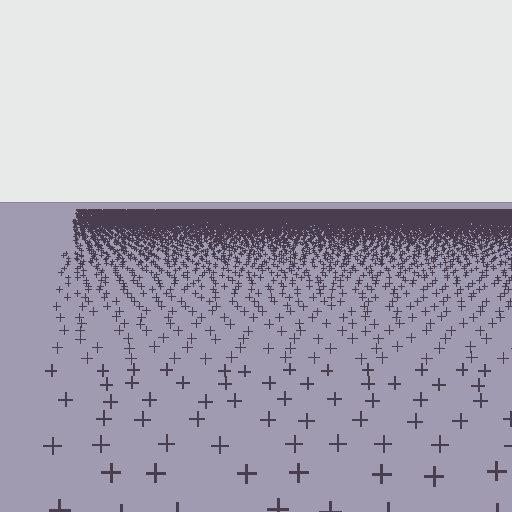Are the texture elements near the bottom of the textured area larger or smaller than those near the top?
Larger. Near the bottom, elements are closer to the viewer and appear at a bigger on-screen size.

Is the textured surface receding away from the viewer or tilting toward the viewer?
The surface is receding away from the viewer. Texture elements get smaller and denser toward the top.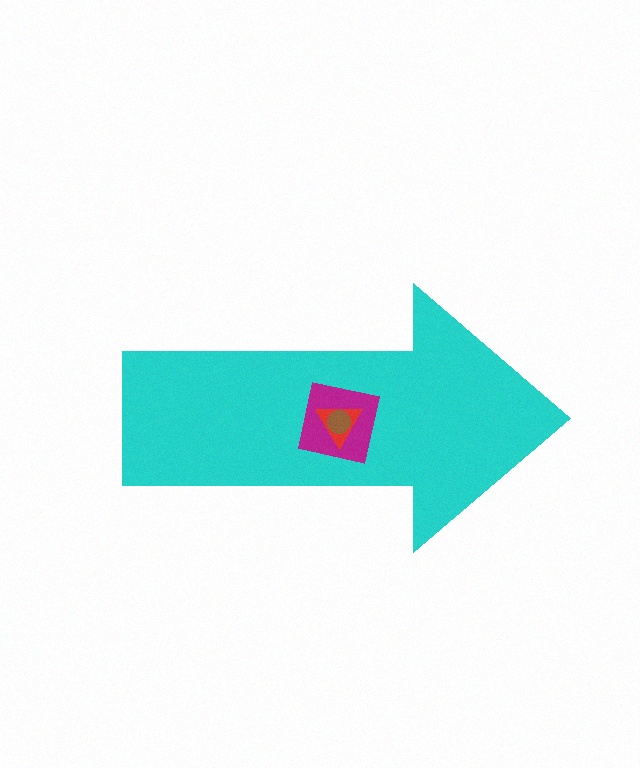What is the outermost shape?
The cyan arrow.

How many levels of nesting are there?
4.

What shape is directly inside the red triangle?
The brown circle.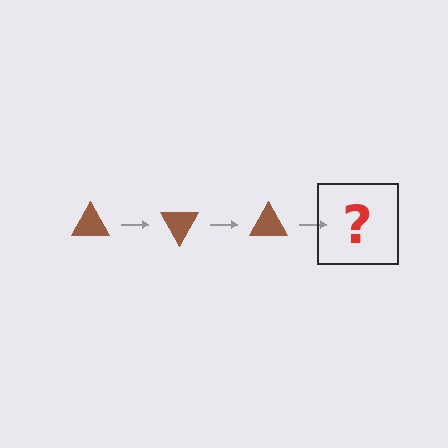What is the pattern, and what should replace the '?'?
The pattern is that the triangle rotates 60 degrees each step. The '?' should be a brown triangle rotated 180 degrees.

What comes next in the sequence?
The next element should be a brown triangle rotated 180 degrees.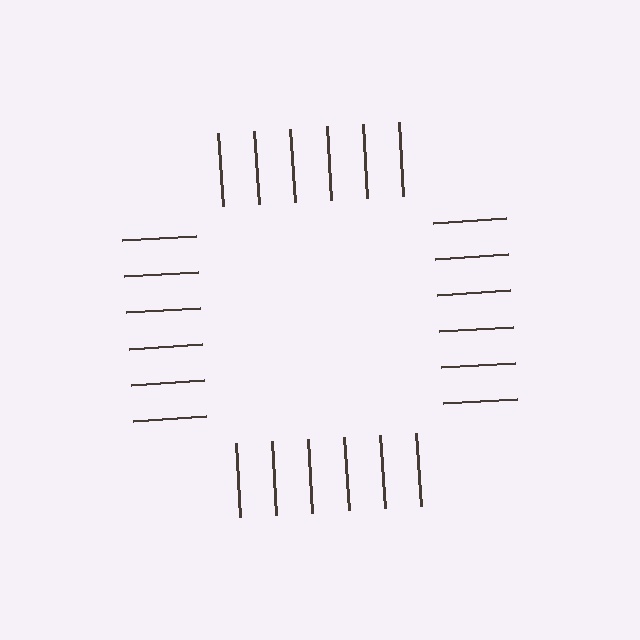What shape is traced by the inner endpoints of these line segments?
An illusory square — the line segments terminate on its edges but no continuous stroke is drawn.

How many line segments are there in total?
24 — 6 along each of the 4 edges.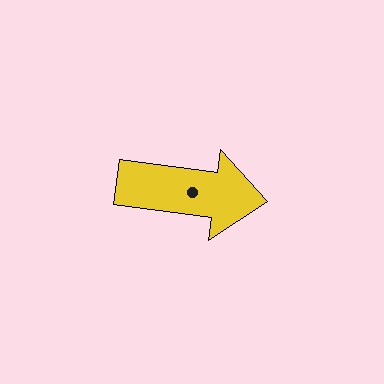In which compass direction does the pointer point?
East.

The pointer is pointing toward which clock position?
Roughly 3 o'clock.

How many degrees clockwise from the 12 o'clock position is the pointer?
Approximately 97 degrees.